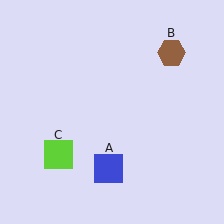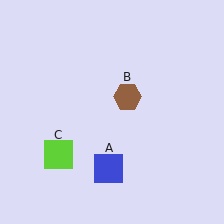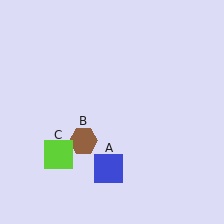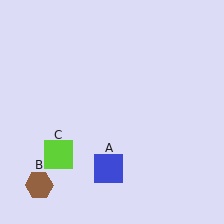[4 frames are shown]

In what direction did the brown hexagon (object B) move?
The brown hexagon (object B) moved down and to the left.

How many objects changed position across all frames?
1 object changed position: brown hexagon (object B).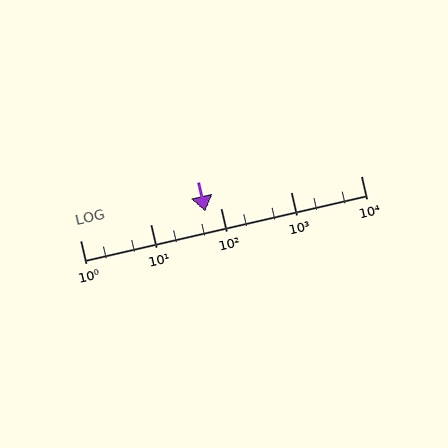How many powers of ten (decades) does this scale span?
The scale spans 4 decades, from 1 to 10000.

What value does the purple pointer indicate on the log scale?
The pointer indicates approximately 60.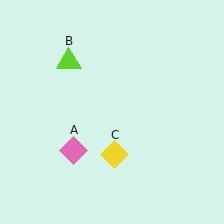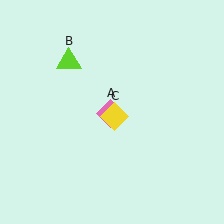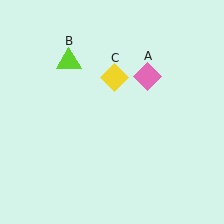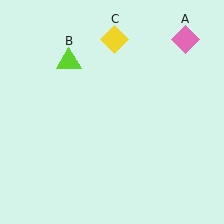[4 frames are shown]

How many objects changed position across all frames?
2 objects changed position: pink diamond (object A), yellow diamond (object C).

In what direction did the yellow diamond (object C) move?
The yellow diamond (object C) moved up.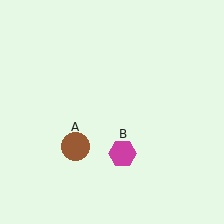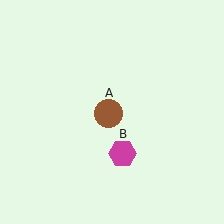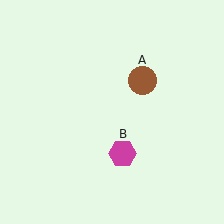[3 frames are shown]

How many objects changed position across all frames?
1 object changed position: brown circle (object A).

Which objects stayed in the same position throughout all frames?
Magenta hexagon (object B) remained stationary.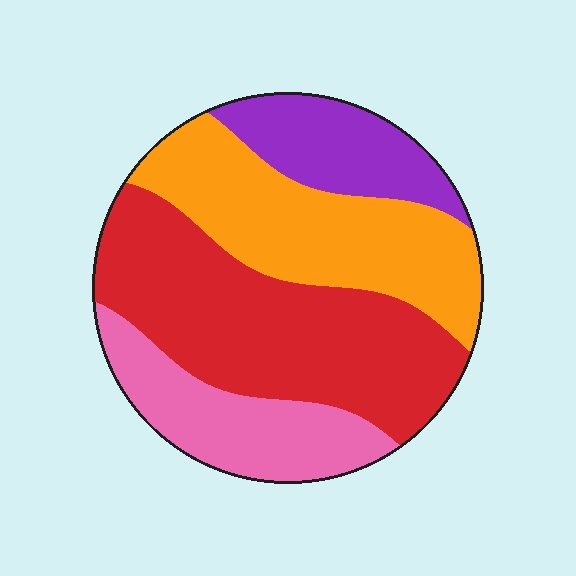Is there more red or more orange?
Red.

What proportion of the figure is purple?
Purple covers 14% of the figure.